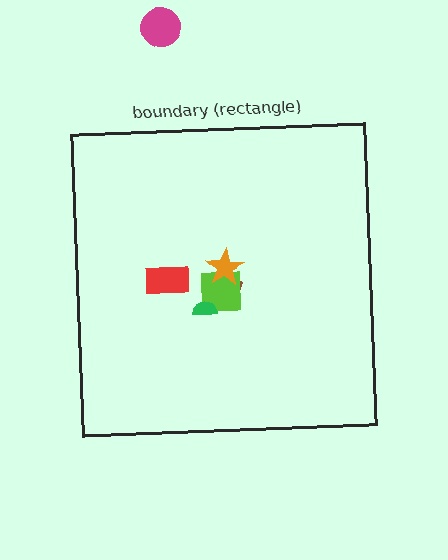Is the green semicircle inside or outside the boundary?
Inside.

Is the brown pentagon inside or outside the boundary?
Inside.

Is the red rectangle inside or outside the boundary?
Inside.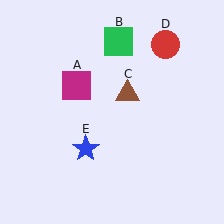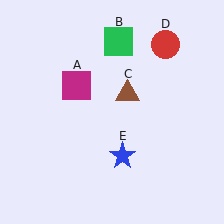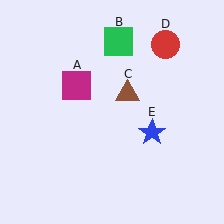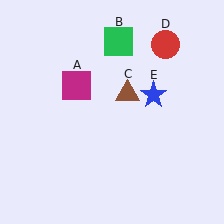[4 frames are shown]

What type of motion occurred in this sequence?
The blue star (object E) rotated counterclockwise around the center of the scene.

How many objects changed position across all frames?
1 object changed position: blue star (object E).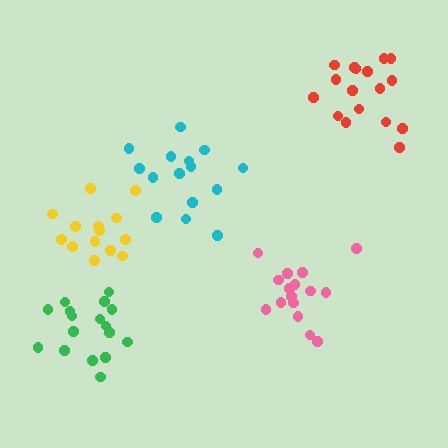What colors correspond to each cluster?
The clusters are colored: yellow, pink, red, green, cyan.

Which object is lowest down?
The green cluster is bottommost.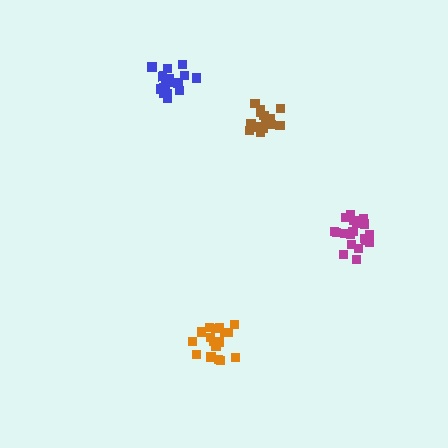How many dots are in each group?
Group 1: 19 dots, Group 2: 15 dots, Group 3: 19 dots, Group 4: 19 dots (72 total).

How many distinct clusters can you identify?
There are 4 distinct clusters.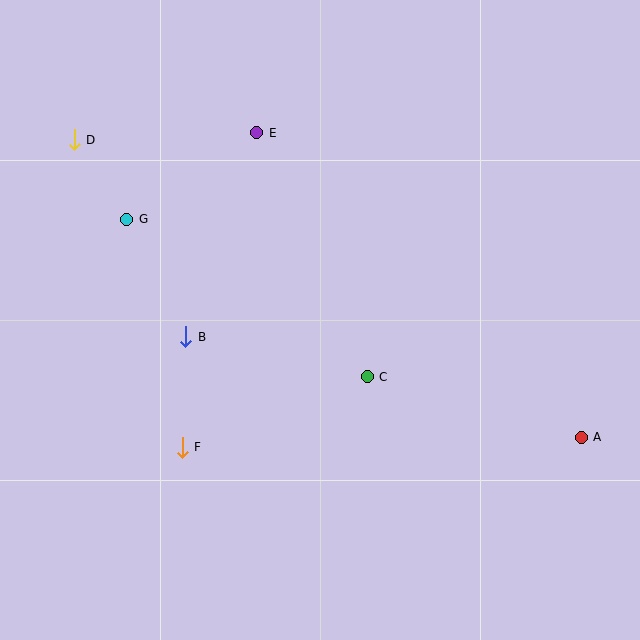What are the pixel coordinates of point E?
Point E is at (257, 133).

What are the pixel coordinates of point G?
Point G is at (127, 219).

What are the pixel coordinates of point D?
Point D is at (74, 140).